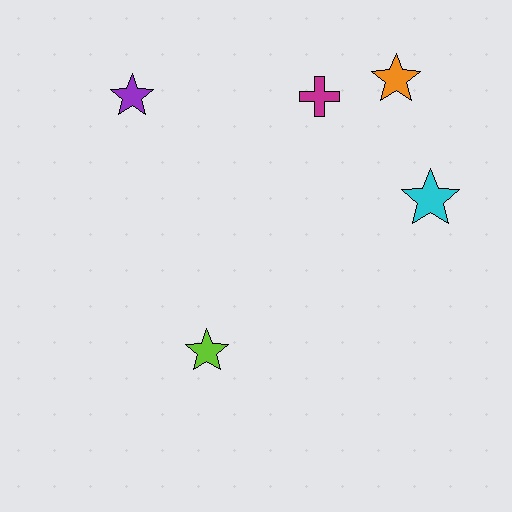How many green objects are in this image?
There are no green objects.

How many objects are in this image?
There are 5 objects.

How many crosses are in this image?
There is 1 cross.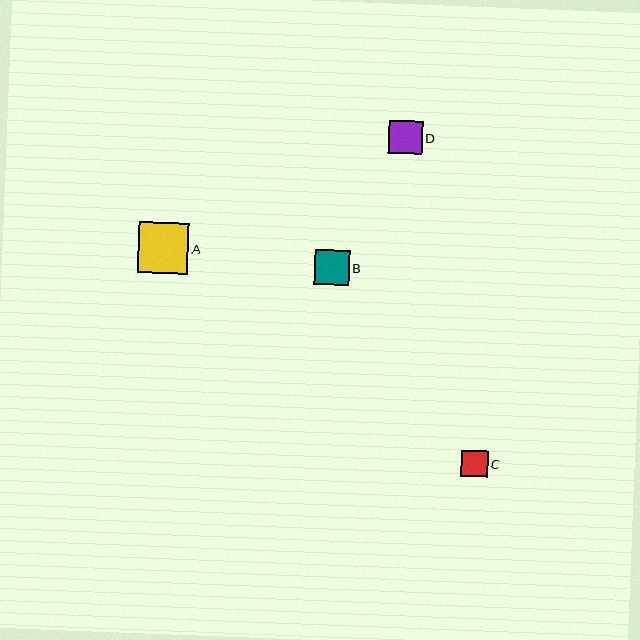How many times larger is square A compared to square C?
Square A is approximately 1.9 times the size of square C.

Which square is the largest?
Square A is the largest with a size of approximately 51 pixels.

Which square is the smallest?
Square C is the smallest with a size of approximately 26 pixels.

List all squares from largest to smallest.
From largest to smallest: A, B, D, C.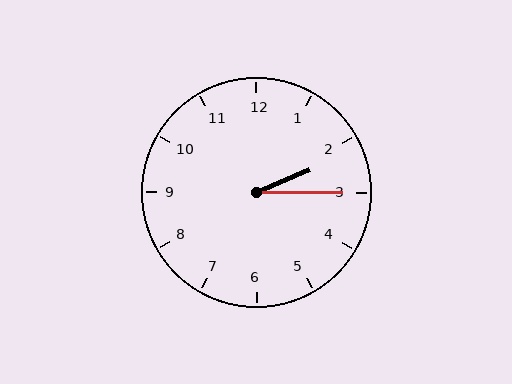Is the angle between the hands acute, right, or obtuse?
It is acute.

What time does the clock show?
2:15.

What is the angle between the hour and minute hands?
Approximately 22 degrees.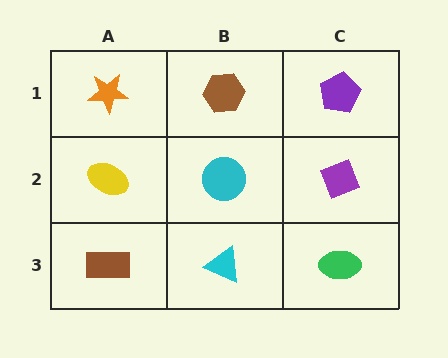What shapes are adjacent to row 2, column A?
An orange star (row 1, column A), a brown rectangle (row 3, column A), a cyan circle (row 2, column B).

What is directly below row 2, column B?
A cyan triangle.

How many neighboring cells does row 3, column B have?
3.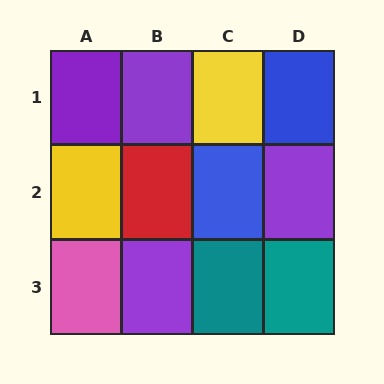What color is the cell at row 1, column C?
Yellow.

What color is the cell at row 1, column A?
Purple.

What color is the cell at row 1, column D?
Blue.